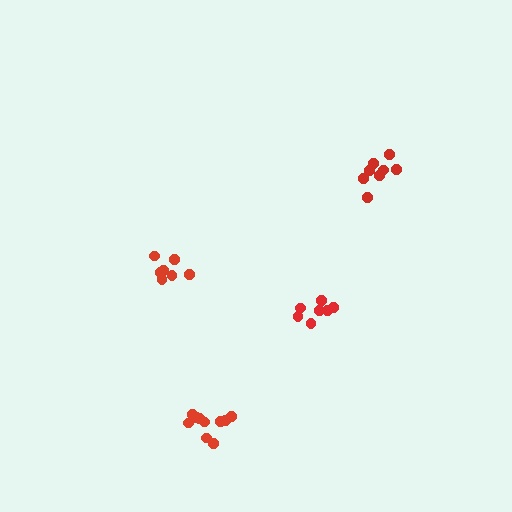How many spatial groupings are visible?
There are 4 spatial groupings.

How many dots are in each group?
Group 1: 7 dots, Group 2: 8 dots, Group 3: 10 dots, Group 4: 7 dots (32 total).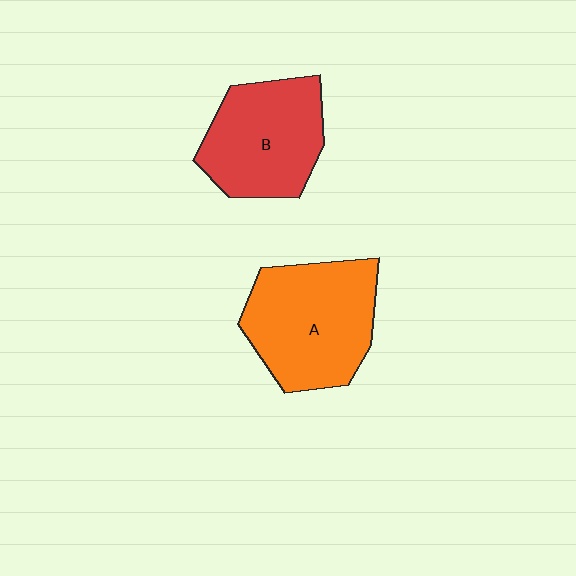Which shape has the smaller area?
Shape B (red).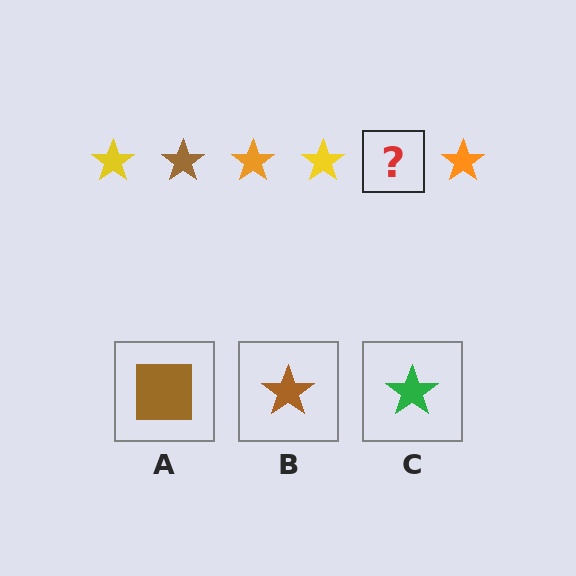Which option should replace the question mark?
Option B.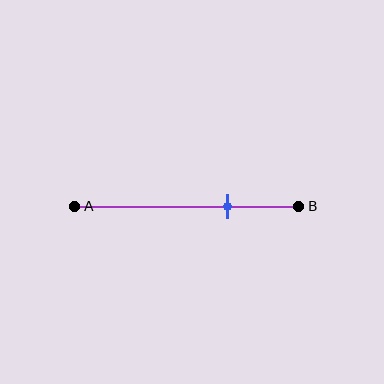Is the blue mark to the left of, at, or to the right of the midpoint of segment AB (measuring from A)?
The blue mark is to the right of the midpoint of segment AB.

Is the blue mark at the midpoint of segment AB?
No, the mark is at about 70% from A, not at the 50% midpoint.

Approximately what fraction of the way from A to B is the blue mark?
The blue mark is approximately 70% of the way from A to B.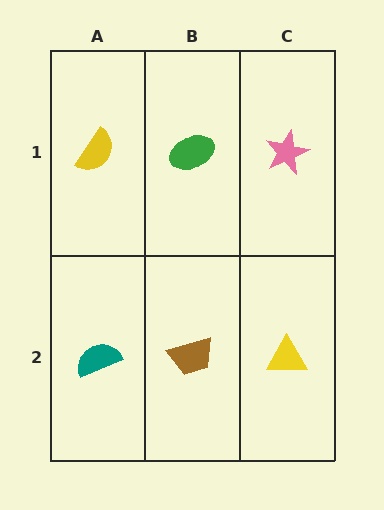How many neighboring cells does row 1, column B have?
3.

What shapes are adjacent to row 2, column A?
A yellow semicircle (row 1, column A), a brown trapezoid (row 2, column B).